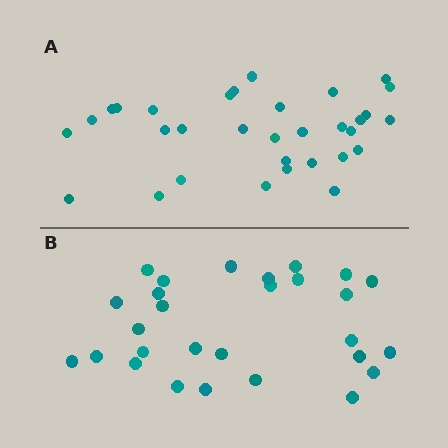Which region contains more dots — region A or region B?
Region A (the top region) has more dots.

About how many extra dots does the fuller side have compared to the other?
Region A has about 4 more dots than region B.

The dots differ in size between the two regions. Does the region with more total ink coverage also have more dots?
No. Region B has more total ink coverage because its dots are larger, but region A actually contains more individual dots. Total area can be misleading — the number of items is what matters here.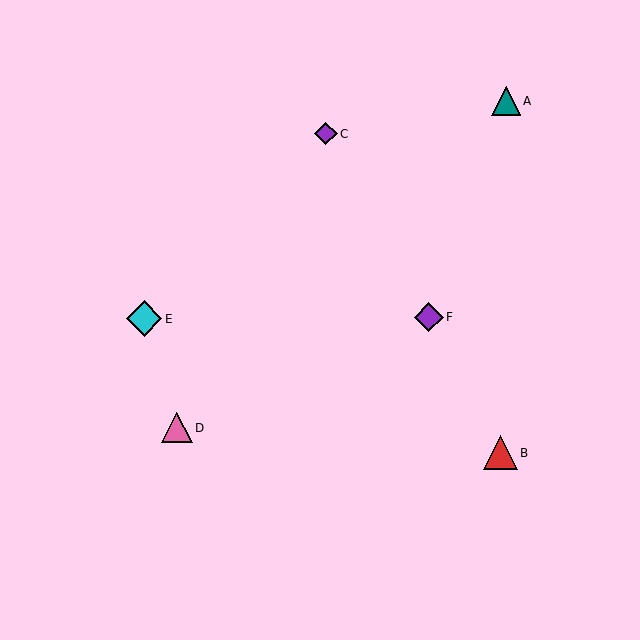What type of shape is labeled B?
Shape B is a red triangle.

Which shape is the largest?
The cyan diamond (labeled E) is the largest.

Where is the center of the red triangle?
The center of the red triangle is at (500, 453).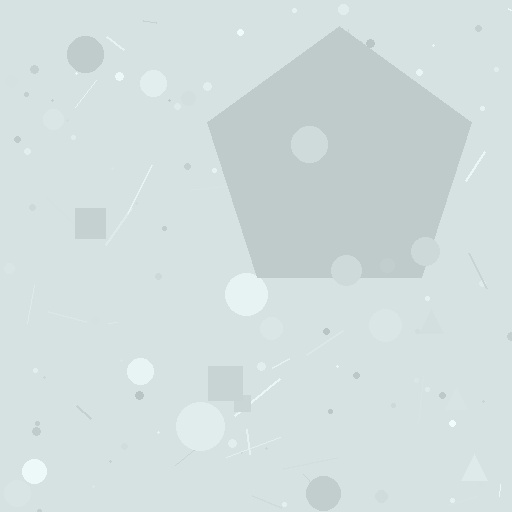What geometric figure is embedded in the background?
A pentagon is embedded in the background.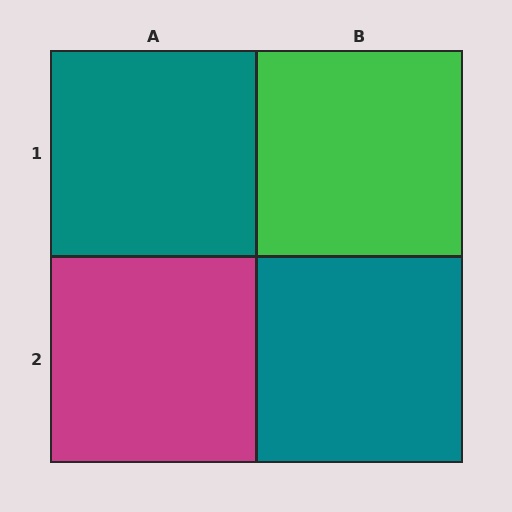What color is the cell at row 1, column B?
Green.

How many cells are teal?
2 cells are teal.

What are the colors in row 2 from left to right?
Magenta, teal.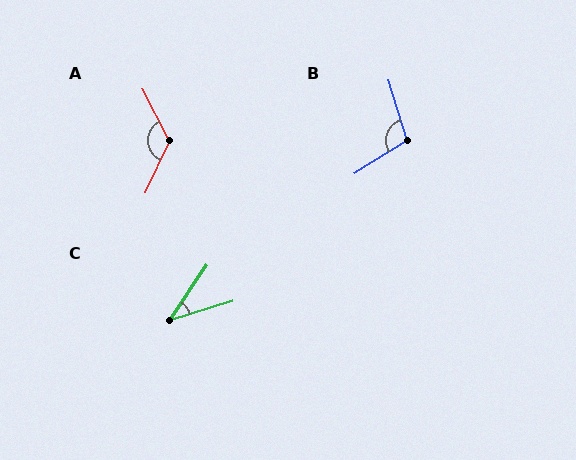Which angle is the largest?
A, at approximately 128 degrees.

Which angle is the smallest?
C, at approximately 39 degrees.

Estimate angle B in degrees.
Approximately 105 degrees.